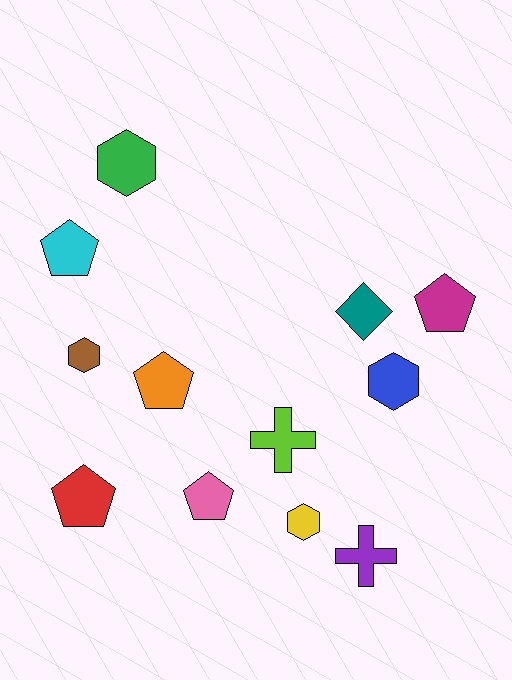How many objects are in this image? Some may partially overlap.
There are 12 objects.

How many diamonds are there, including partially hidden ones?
There is 1 diamond.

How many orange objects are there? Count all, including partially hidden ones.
There is 1 orange object.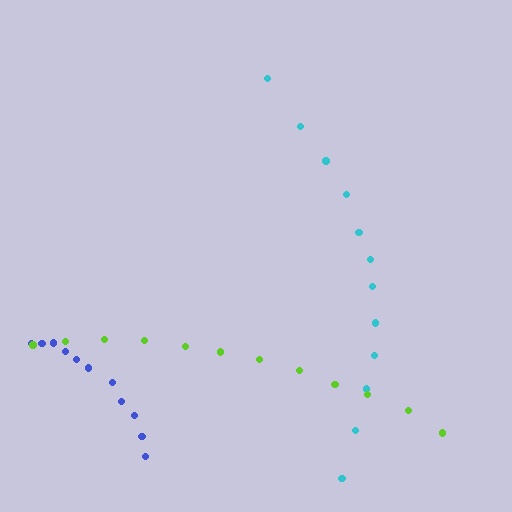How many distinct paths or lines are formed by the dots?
There are 3 distinct paths.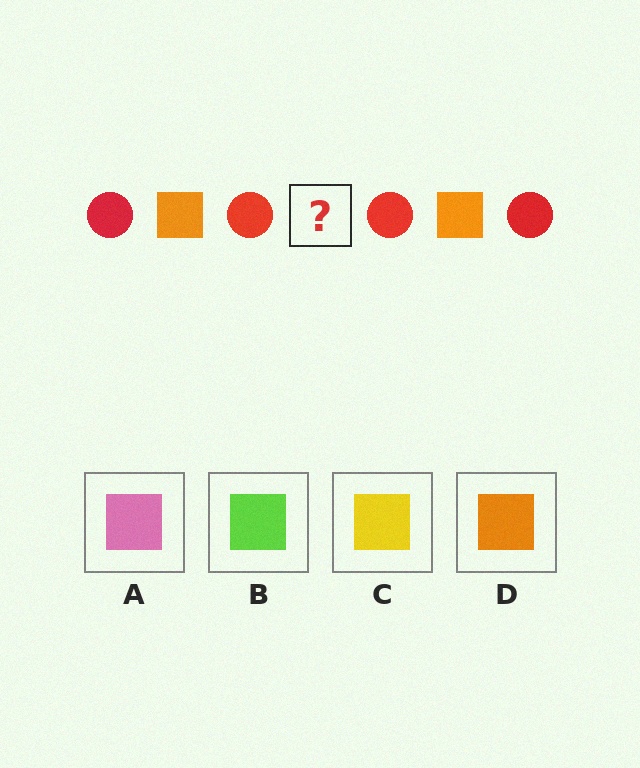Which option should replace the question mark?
Option D.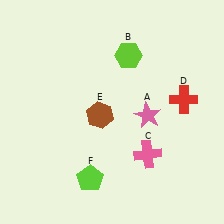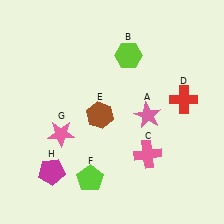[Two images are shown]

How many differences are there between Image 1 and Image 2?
There are 2 differences between the two images.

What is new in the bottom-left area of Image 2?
A magenta pentagon (H) was added in the bottom-left area of Image 2.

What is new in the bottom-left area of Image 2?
A pink star (G) was added in the bottom-left area of Image 2.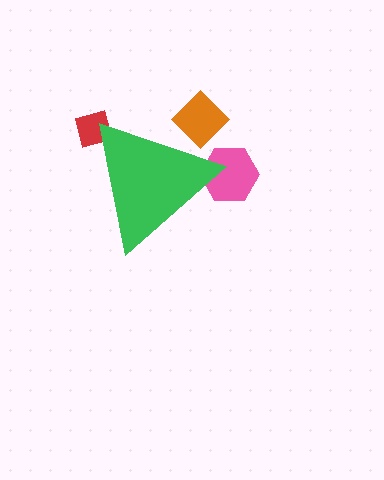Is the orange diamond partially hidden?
Yes, the orange diamond is partially hidden behind the green triangle.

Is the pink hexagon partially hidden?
Yes, the pink hexagon is partially hidden behind the green triangle.